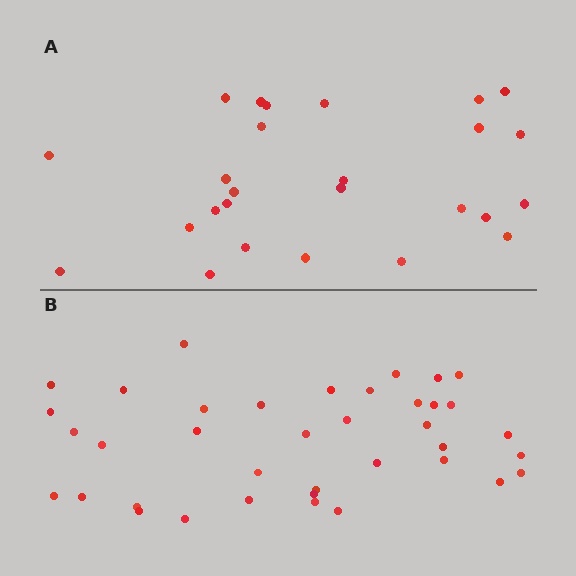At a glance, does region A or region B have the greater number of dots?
Region B (the bottom region) has more dots.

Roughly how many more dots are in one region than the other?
Region B has roughly 12 or so more dots than region A.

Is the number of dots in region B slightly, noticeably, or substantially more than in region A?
Region B has substantially more. The ratio is roughly 1.5 to 1.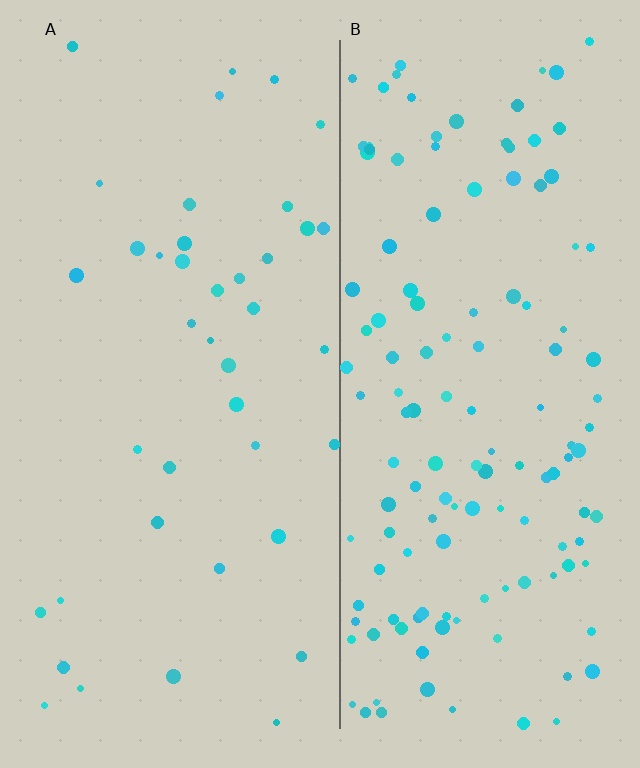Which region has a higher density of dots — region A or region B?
B (the right).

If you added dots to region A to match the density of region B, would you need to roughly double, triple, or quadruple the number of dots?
Approximately triple.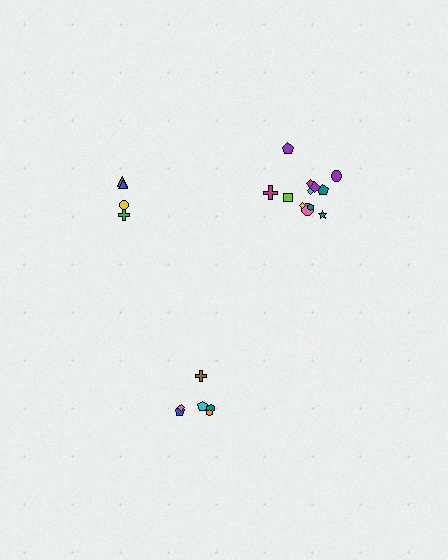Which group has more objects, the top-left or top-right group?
The top-right group.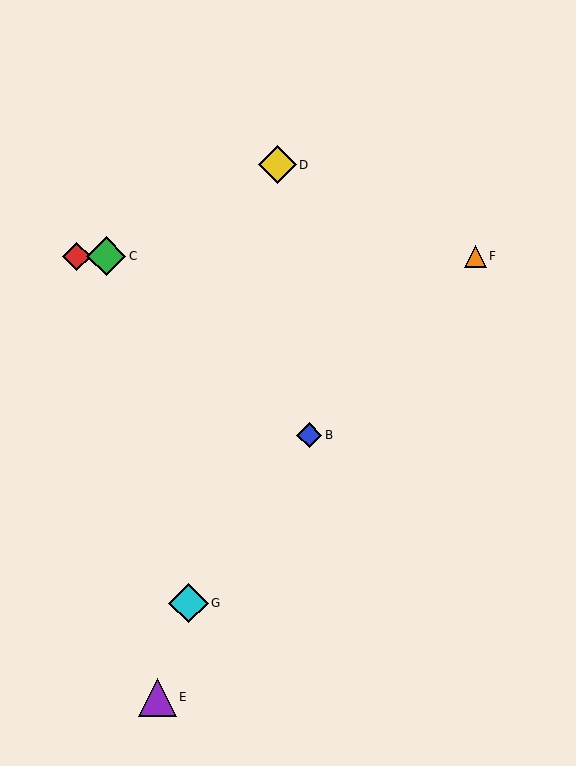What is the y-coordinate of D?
Object D is at y≈165.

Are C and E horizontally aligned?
No, C is at y≈256 and E is at y≈697.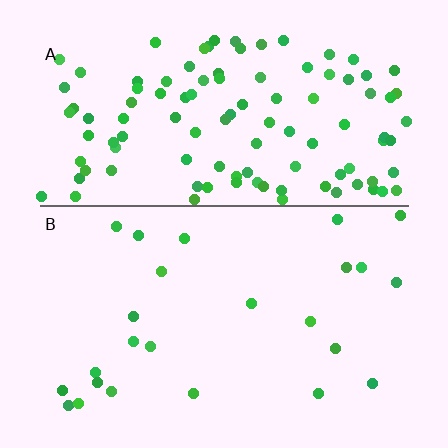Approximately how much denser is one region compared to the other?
Approximately 4.4× — region A over region B.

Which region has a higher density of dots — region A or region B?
A (the top).